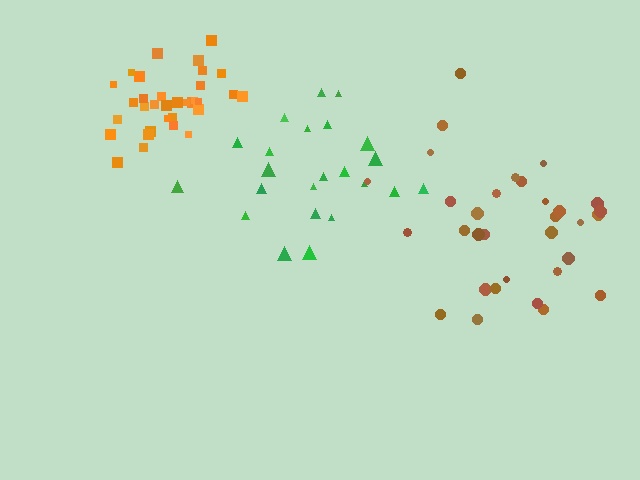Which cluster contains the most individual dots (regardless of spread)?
Orange (33).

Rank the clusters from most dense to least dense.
orange, brown, green.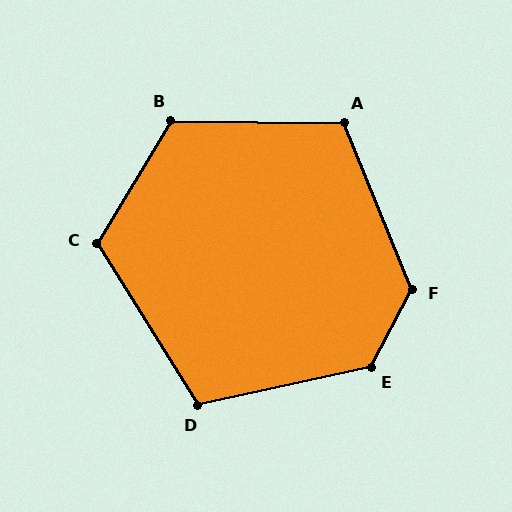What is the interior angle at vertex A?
Approximately 113 degrees (obtuse).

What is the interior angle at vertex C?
Approximately 117 degrees (obtuse).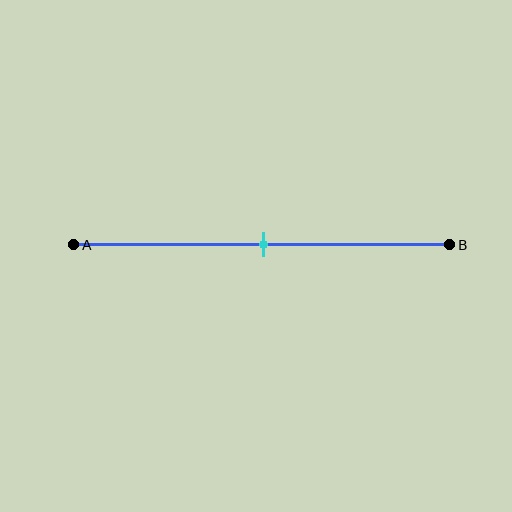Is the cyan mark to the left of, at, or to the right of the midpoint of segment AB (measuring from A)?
The cyan mark is approximately at the midpoint of segment AB.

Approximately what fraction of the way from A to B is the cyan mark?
The cyan mark is approximately 50% of the way from A to B.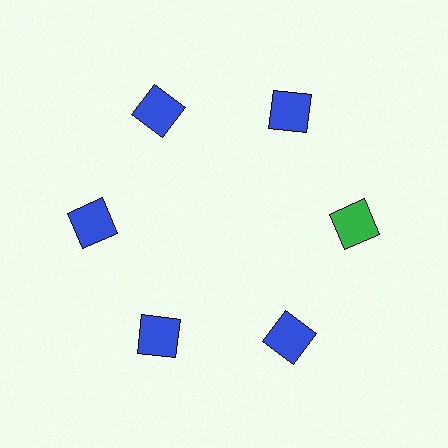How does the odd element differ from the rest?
It has a different color: green instead of blue.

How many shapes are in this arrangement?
There are 6 shapes arranged in a ring pattern.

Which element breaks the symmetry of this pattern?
The green square at roughly the 3 o'clock position breaks the symmetry. All other shapes are blue squares.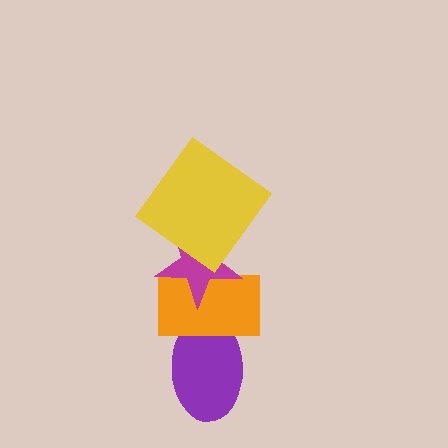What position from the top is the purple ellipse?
The purple ellipse is 4th from the top.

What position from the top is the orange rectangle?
The orange rectangle is 3rd from the top.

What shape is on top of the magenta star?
The yellow diamond is on top of the magenta star.